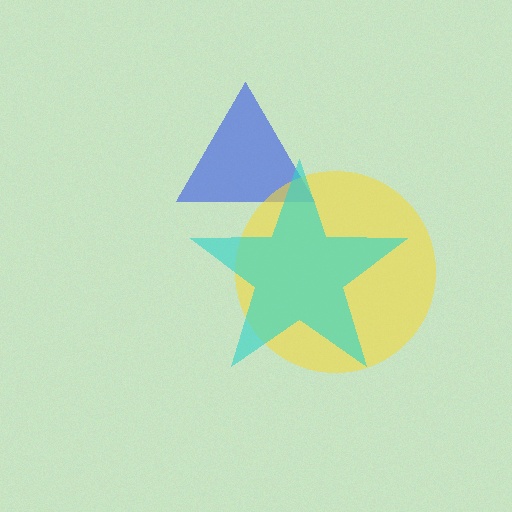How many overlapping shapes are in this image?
There are 3 overlapping shapes in the image.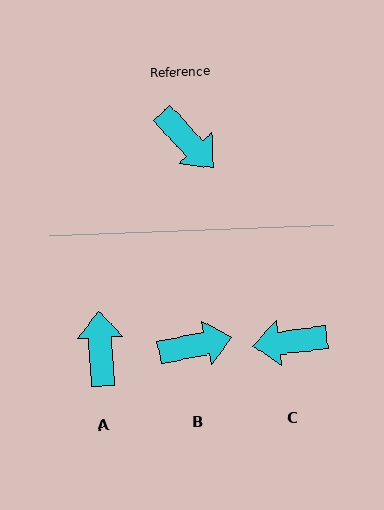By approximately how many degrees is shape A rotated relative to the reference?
Approximately 140 degrees counter-clockwise.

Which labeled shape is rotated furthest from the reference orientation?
A, about 140 degrees away.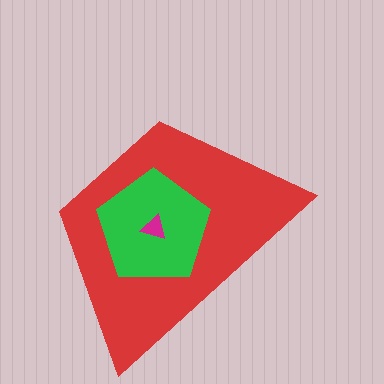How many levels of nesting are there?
3.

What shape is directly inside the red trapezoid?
The green pentagon.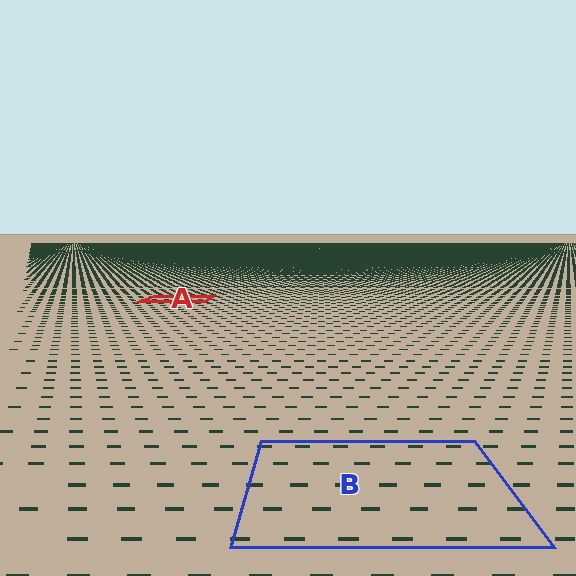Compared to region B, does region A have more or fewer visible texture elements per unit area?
Region A has more texture elements per unit area — they are packed more densely because it is farther away.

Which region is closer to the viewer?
Region B is closer. The texture elements there are larger and more spread out.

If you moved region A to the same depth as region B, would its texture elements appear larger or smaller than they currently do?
They would appear larger. At a closer depth, the same texture elements are projected at a bigger on-screen size.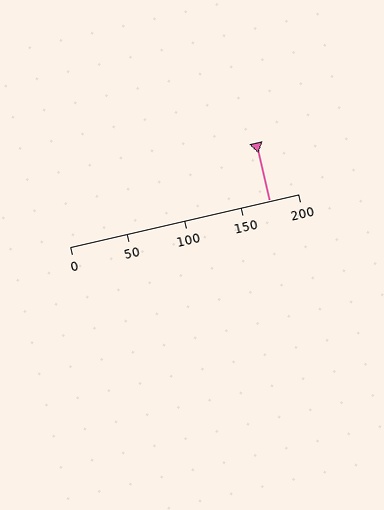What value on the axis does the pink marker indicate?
The marker indicates approximately 175.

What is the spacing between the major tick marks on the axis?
The major ticks are spaced 50 apart.